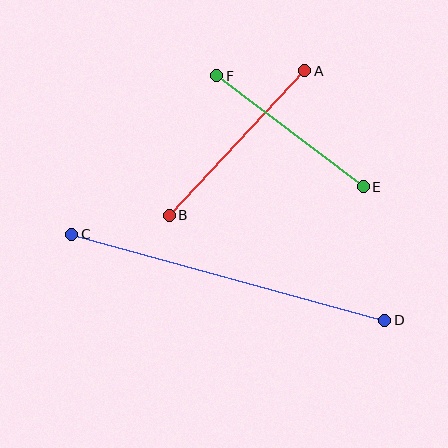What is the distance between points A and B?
The distance is approximately 198 pixels.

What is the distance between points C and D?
The distance is approximately 325 pixels.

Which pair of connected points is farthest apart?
Points C and D are farthest apart.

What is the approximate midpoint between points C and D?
The midpoint is at approximately (228, 277) pixels.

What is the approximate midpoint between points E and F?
The midpoint is at approximately (290, 131) pixels.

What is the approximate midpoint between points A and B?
The midpoint is at approximately (237, 143) pixels.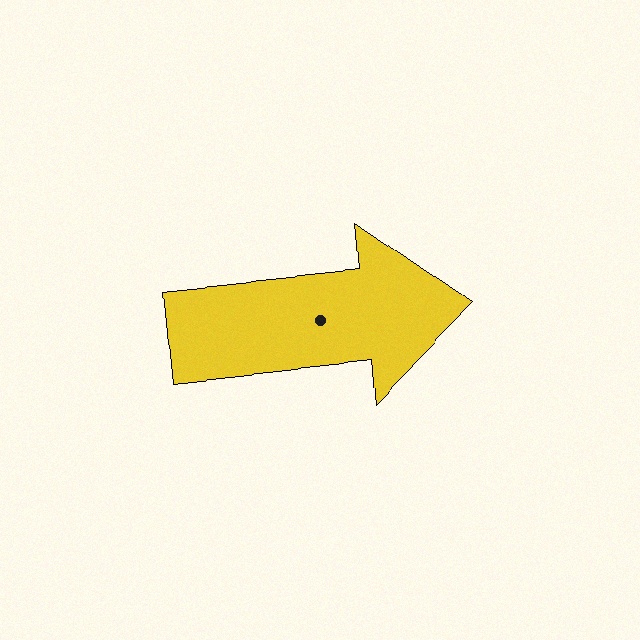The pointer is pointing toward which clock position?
Roughly 3 o'clock.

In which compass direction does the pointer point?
East.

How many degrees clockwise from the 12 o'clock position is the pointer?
Approximately 84 degrees.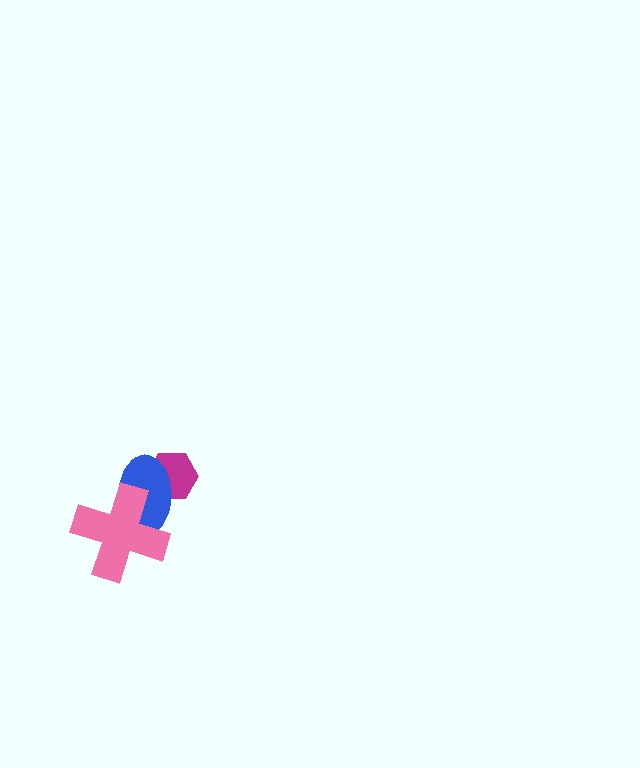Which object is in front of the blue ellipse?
The pink cross is in front of the blue ellipse.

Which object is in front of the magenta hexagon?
The blue ellipse is in front of the magenta hexagon.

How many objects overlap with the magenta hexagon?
1 object overlaps with the magenta hexagon.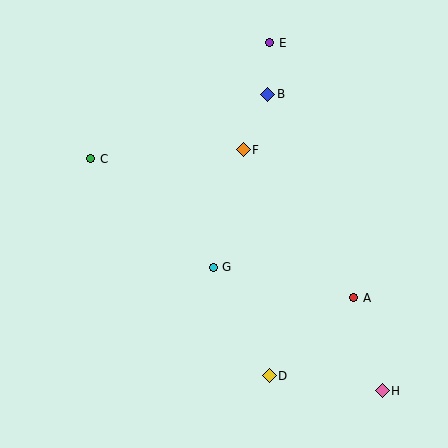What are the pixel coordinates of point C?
Point C is at (91, 159).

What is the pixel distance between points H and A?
The distance between H and A is 97 pixels.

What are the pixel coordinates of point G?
Point G is at (213, 267).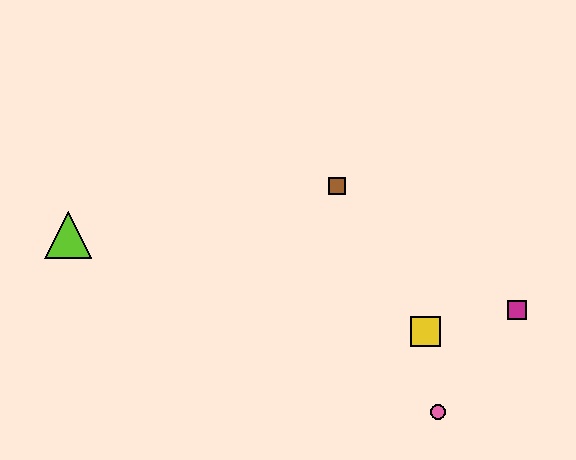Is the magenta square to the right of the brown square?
Yes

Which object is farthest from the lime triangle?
The magenta square is farthest from the lime triangle.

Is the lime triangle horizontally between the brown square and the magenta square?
No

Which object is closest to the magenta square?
The yellow square is closest to the magenta square.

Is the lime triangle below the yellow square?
No